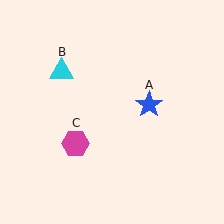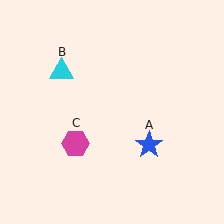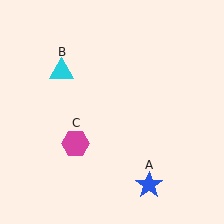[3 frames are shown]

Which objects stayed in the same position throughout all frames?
Cyan triangle (object B) and magenta hexagon (object C) remained stationary.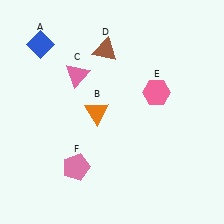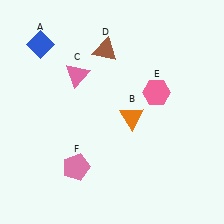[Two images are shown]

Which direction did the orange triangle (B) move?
The orange triangle (B) moved right.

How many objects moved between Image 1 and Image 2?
1 object moved between the two images.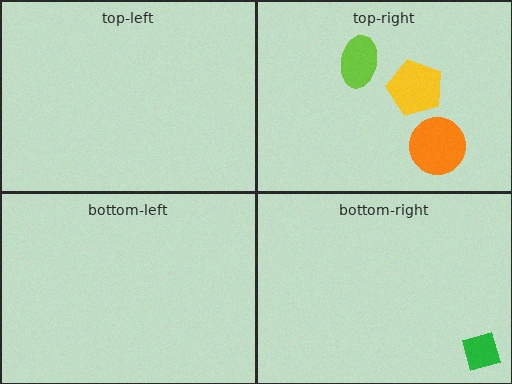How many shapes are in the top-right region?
3.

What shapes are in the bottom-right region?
The green diamond.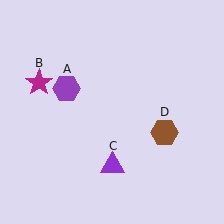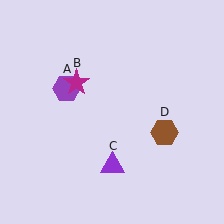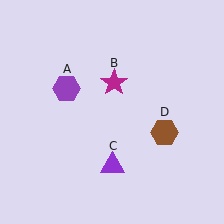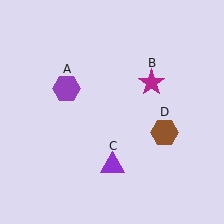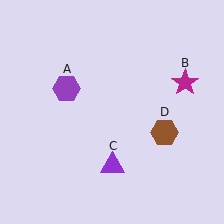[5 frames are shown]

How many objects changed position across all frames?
1 object changed position: magenta star (object B).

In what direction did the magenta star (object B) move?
The magenta star (object B) moved right.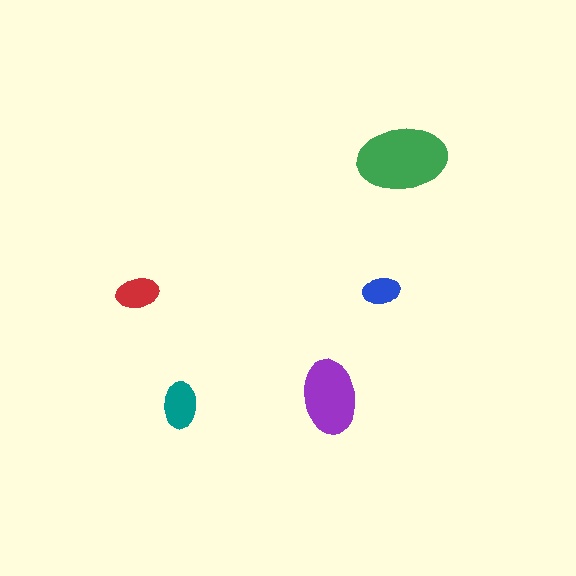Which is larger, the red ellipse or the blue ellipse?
The red one.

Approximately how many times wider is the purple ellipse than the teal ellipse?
About 1.5 times wider.